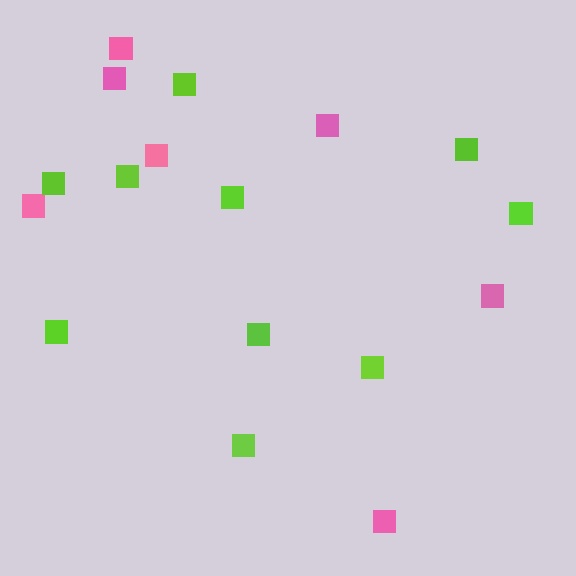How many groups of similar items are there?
There are 2 groups: one group of pink squares (7) and one group of lime squares (10).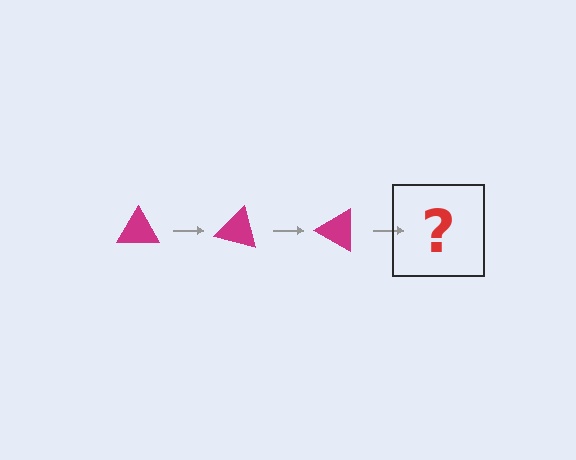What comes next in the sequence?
The next element should be a magenta triangle rotated 45 degrees.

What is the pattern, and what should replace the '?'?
The pattern is that the triangle rotates 15 degrees each step. The '?' should be a magenta triangle rotated 45 degrees.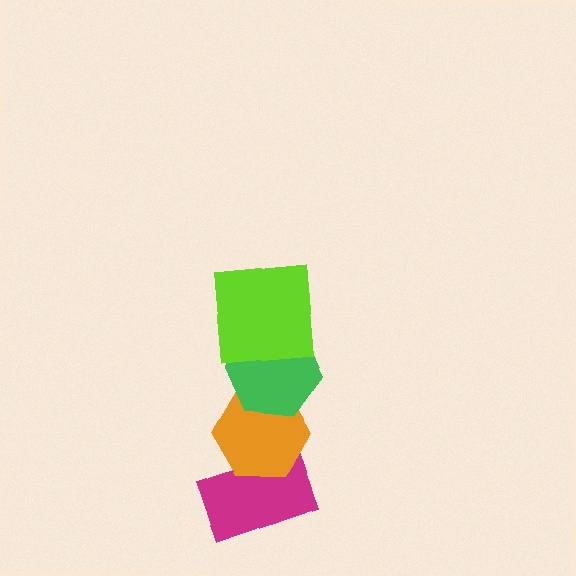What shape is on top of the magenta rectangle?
The orange hexagon is on top of the magenta rectangle.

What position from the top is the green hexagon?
The green hexagon is 2nd from the top.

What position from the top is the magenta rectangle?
The magenta rectangle is 4th from the top.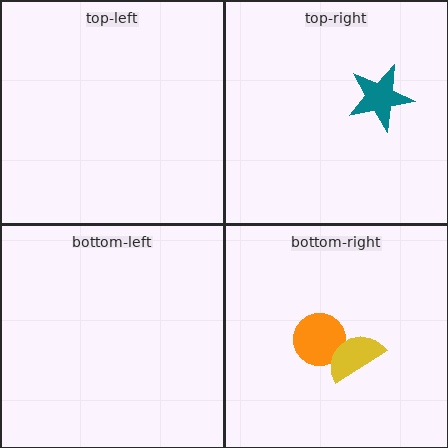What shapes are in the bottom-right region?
The orange circle, the yellow semicircle.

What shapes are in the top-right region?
The teal star.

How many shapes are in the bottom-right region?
2.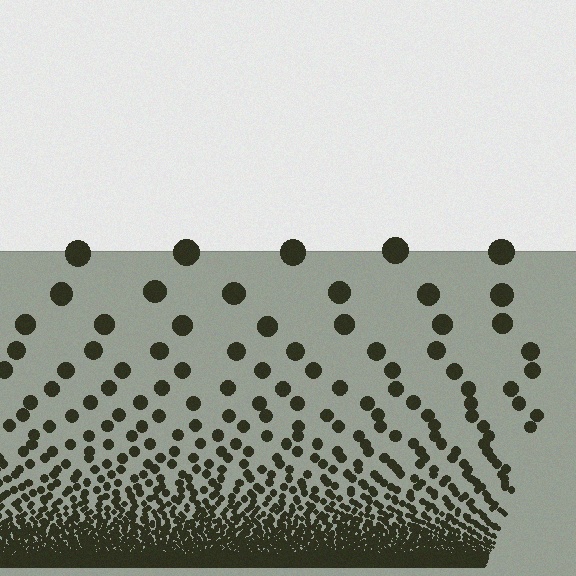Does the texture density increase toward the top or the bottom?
Density increases toward the bottom.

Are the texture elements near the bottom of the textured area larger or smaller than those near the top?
Smaller. The gradient is inverted — elements near the bottom are smaller and denser.